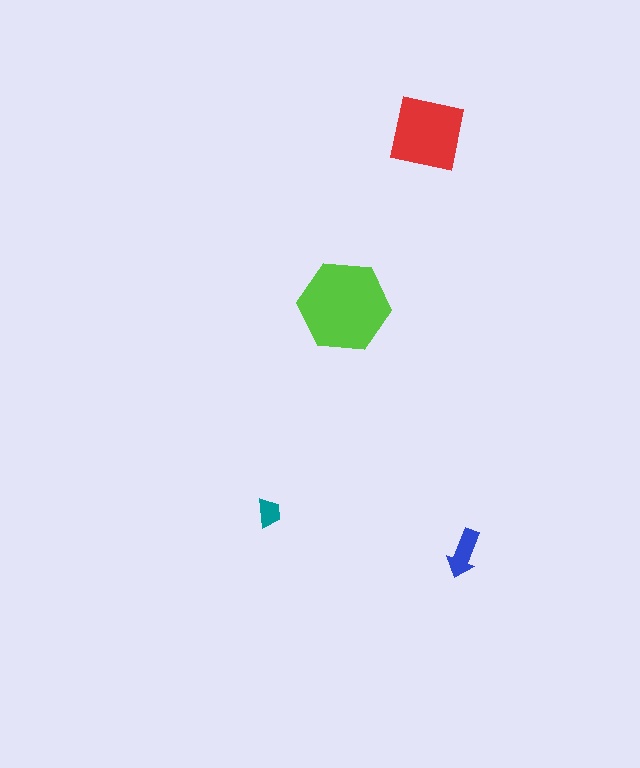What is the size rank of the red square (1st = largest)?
2nd.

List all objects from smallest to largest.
The teal trapezoid, the blue arrow, the red square, the lime hexagon.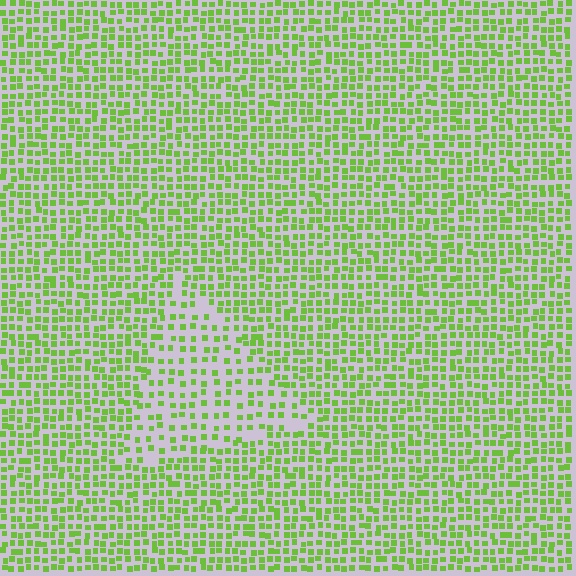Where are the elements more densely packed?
The elements are more densely packed outside the triangle boundary.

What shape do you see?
I see a triangle.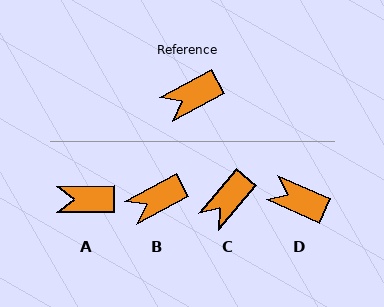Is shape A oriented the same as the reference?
No, it is off by about 28 degrees.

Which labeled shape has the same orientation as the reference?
B.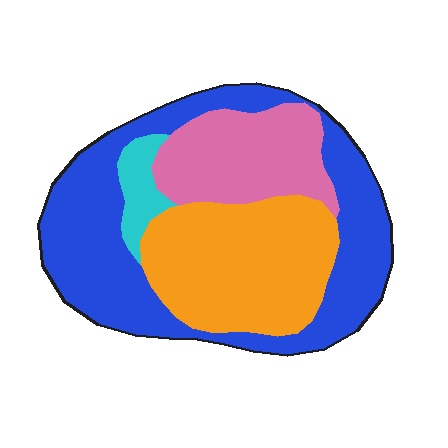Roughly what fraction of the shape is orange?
Orange takes up between a quarter and a half of the shape.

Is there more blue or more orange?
Blue.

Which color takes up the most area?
Blue, at roughly 45%.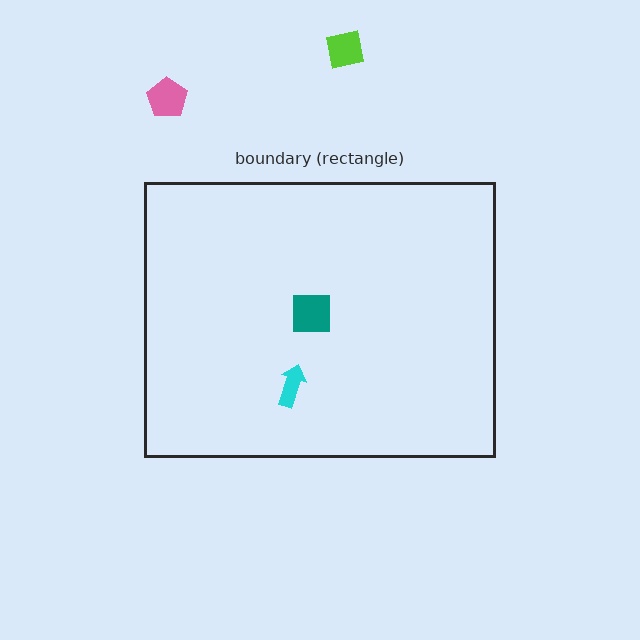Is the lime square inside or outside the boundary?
Outside.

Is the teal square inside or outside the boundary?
Inside.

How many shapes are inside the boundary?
2 inside, 2 outside.